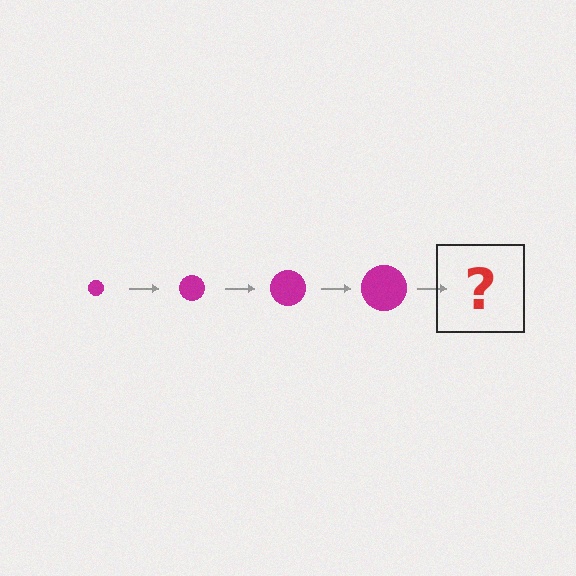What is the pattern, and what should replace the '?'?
The pattern is that the circle gets progressively larger each step. The '?' should be a magenta circle, larger than the previous one.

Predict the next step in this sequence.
The next step is a magenta circle, larger than the previous one.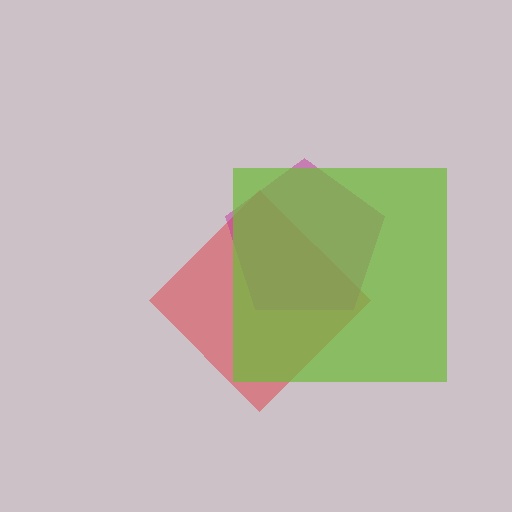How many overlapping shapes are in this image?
There are 3 overlapping shapes in the image.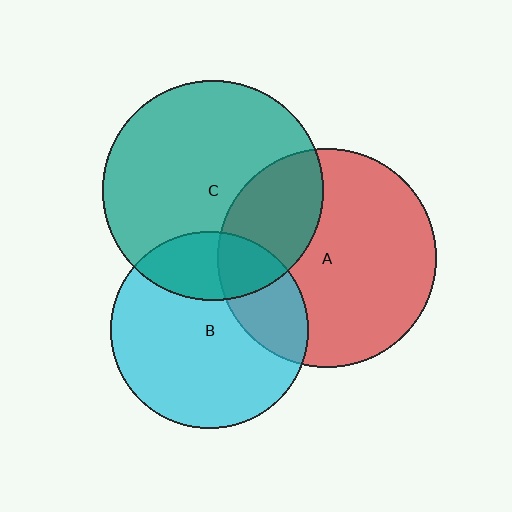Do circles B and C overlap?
Yes.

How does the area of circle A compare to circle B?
Approximately 1.2 times.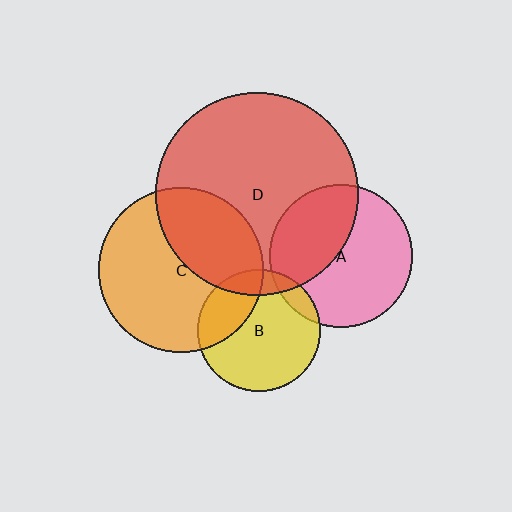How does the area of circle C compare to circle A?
Approximately 1.3 times.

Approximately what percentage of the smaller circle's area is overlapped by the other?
Approximately 40%.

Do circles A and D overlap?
Yes.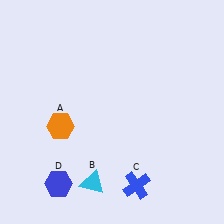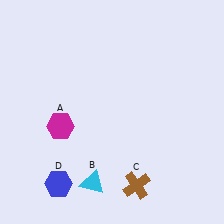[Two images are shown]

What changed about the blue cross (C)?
In Image 1, C is blue. In Image 2, it changed to brown.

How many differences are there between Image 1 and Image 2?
There are 2 differences between the two images.